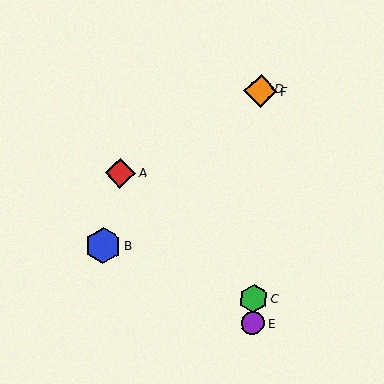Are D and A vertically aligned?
No, D is at x≈261 and A is at x≈120.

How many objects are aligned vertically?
4 objects (C, D, E, F) are aligned vertically.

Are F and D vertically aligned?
Yes, both are at x≈260.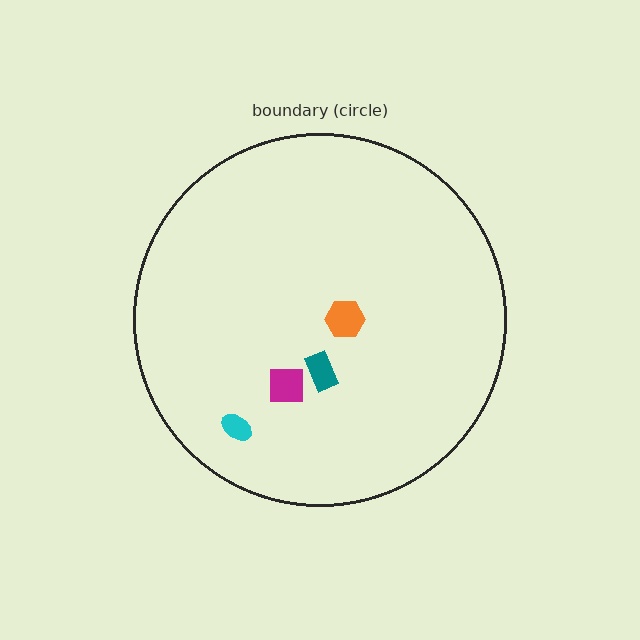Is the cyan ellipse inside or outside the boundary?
Inside.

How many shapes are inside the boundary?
4 inside, 0 outside.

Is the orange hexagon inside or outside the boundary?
Inside.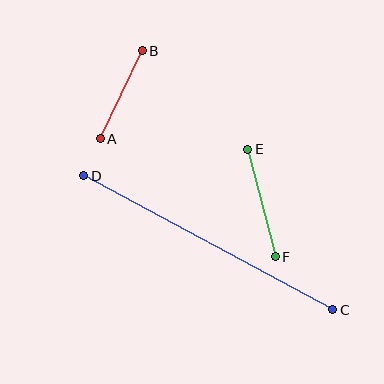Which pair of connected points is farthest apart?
Points C and D are farthest apart.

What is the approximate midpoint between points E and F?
The midpoint is at approximately (261, 203) pixels.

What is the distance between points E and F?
The distance is approximately 111 pixels.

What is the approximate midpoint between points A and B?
The midpoint is at approximately (121, 95) pixels.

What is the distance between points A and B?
The distance is approximately 98 pixels.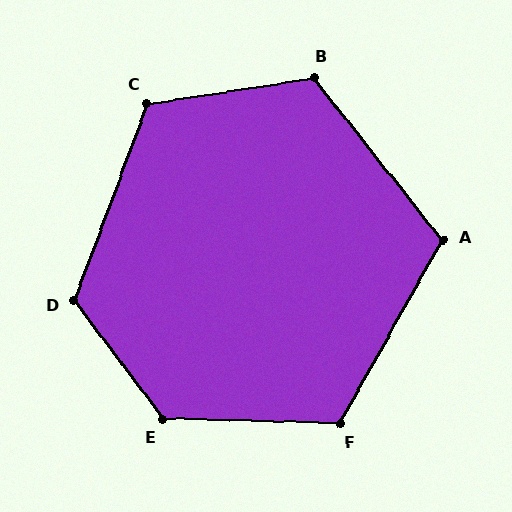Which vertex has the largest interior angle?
E, at approximately 129 degrees.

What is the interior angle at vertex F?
Approximately 118 degrees (obtuse).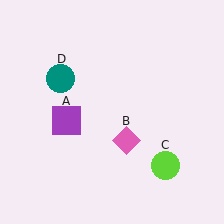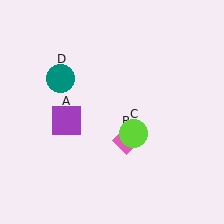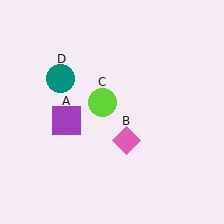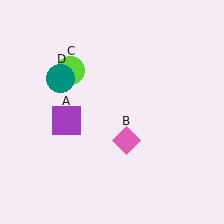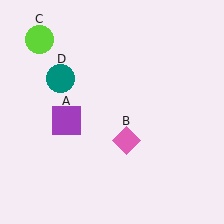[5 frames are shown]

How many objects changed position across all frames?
1 object changed position: lime circle (object C).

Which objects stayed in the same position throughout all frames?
Purple square (object A) and pink diamond (object B) and teal circle (object D) remained stationary.